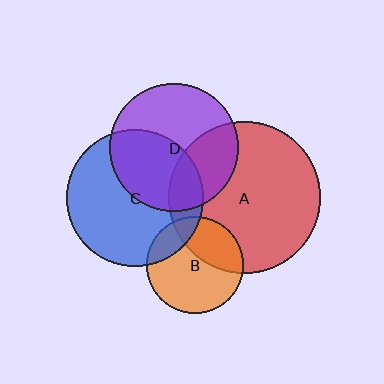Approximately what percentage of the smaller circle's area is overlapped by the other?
Approximately 30%.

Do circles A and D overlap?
Yes.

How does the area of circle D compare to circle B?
Approximately 1.7 times.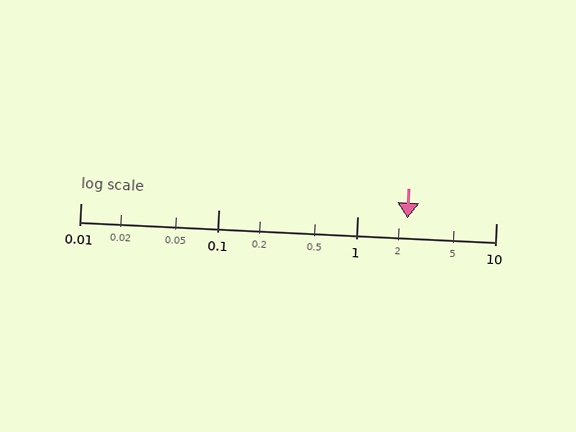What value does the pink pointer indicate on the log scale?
The pointer indicates approximately 2.3.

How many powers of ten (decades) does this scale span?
The scale spans 3 decades, from 0.01 to 10.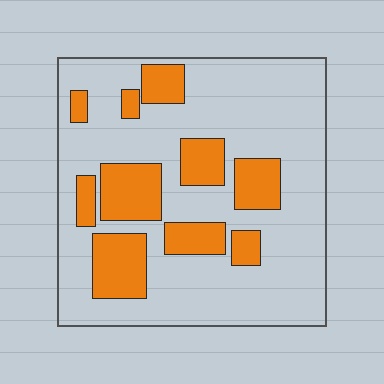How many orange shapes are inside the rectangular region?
10.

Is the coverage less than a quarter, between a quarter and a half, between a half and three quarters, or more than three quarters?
Between a quarter and a half.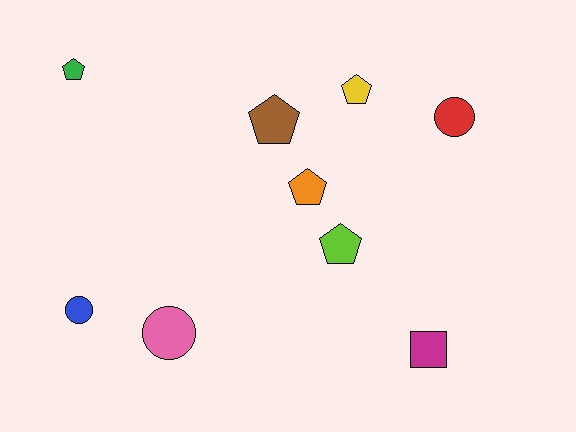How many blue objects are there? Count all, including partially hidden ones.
There is 1 blue object.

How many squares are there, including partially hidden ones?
There is 1 square.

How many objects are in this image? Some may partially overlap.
There are 9 objects.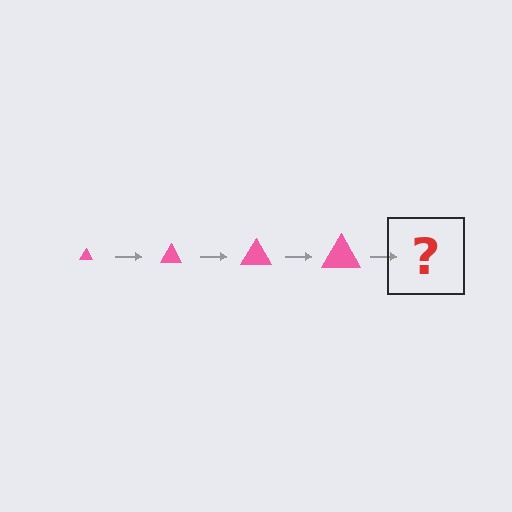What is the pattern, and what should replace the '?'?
The pattern is that the triangle gets progressively larger each step. The '?' should be a pink triangle, larger than the previous one.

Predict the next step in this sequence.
The next step is a pink triangle, larger than the previous one.